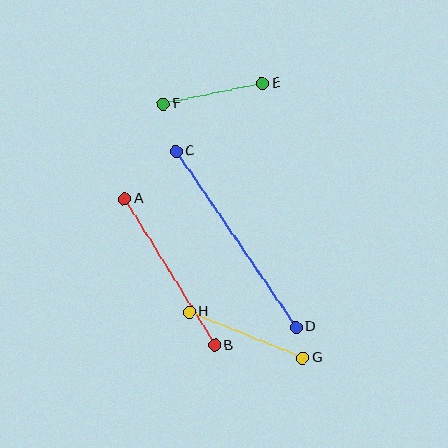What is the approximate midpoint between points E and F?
The midpoint is at approximately (213, 94) pixels.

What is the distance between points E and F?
The distance is approximately 102 pixels.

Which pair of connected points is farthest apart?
Points C and D are farthest apart.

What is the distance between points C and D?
The distance is approximately 213 pixels.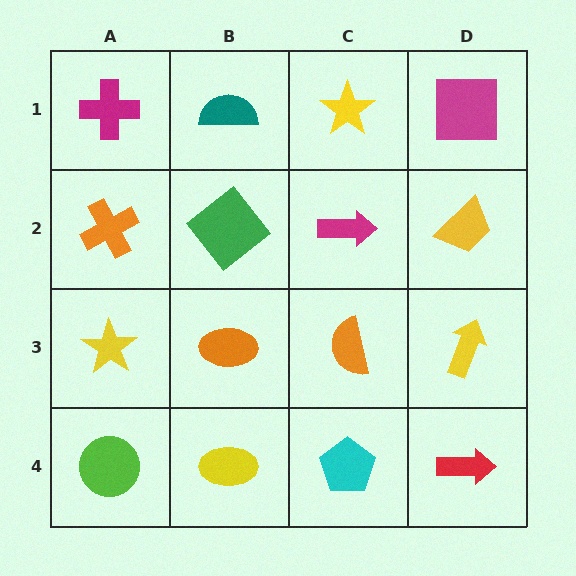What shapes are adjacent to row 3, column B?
A green diamond (row 2, column B), a yellow ellipse (row 4, column B), a yellow star (row 3, column A), an orange semicircle (row 3, column C).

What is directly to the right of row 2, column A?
A green diamond.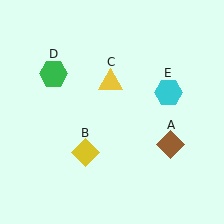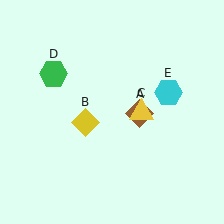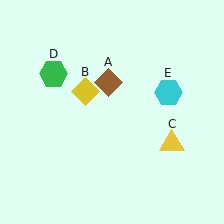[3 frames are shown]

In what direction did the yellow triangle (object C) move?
The yellow triangle (object C) moved down and to the right.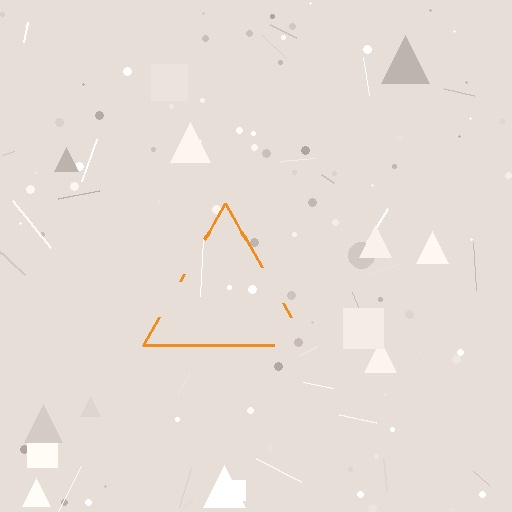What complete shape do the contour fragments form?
The contour fragments form a triangle.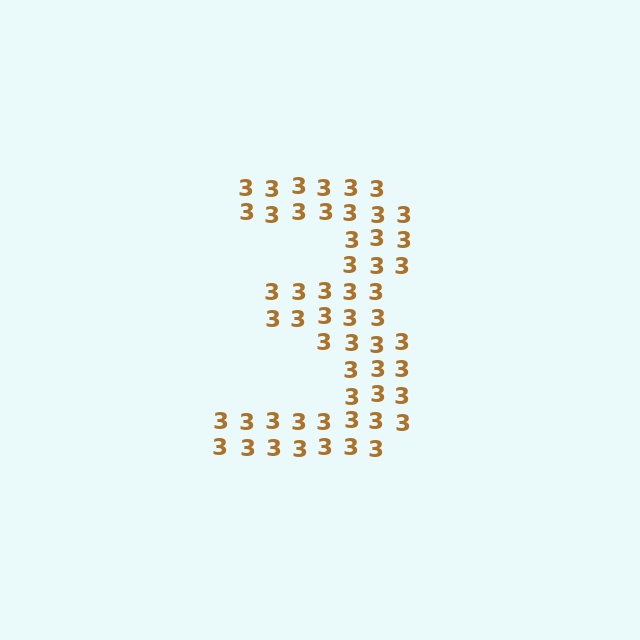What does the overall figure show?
The overall figure shows the digit 3.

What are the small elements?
The small elements are digit 3's.